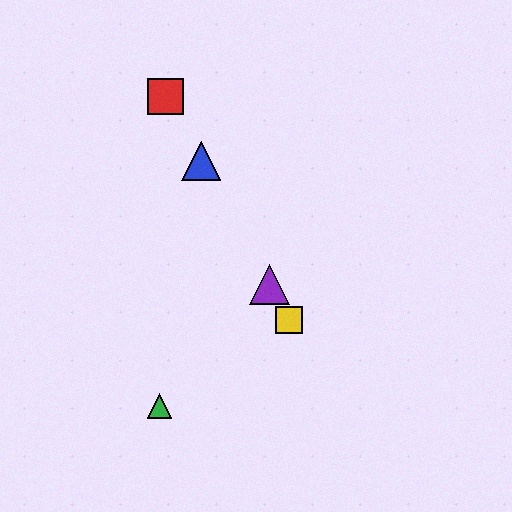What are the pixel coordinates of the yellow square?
The yellow square is at (289, 320).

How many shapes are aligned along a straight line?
4 shapes (the red square, the blue triangle, the yellow square, the purple triangle) are aligned along a straight line.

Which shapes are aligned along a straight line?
The red square, the blue triangle, the yellow square, the purple triangle are aligned along a straight line.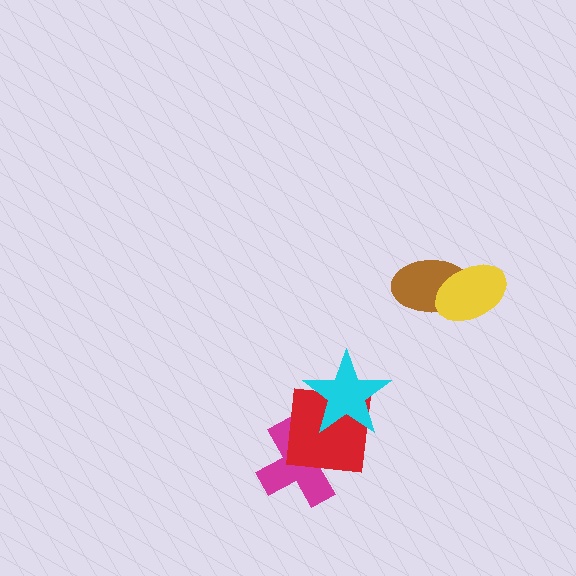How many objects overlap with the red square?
2 objects overlap with the red square.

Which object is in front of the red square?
The cyan star is in front of the red square.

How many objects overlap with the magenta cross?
2 objects overlap with the magenta cross.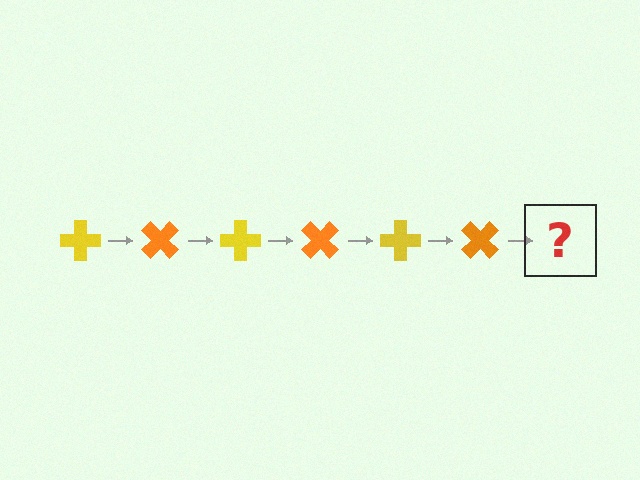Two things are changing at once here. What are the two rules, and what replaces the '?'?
The two rules are that it rotates 45 degrees each step and the color cycles through yellow and orange. The '?' should be a yellow cross, rotated 270 degrees from the start.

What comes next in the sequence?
The next element should be a yellow cross, rotated 270 degrees from the start.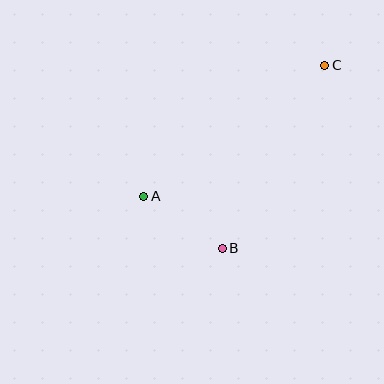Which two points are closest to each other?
Points A and B are closest to each other.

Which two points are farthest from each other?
Points A and C are farthest from each other.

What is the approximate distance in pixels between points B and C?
The distance between B and C is approximately 210 pixels.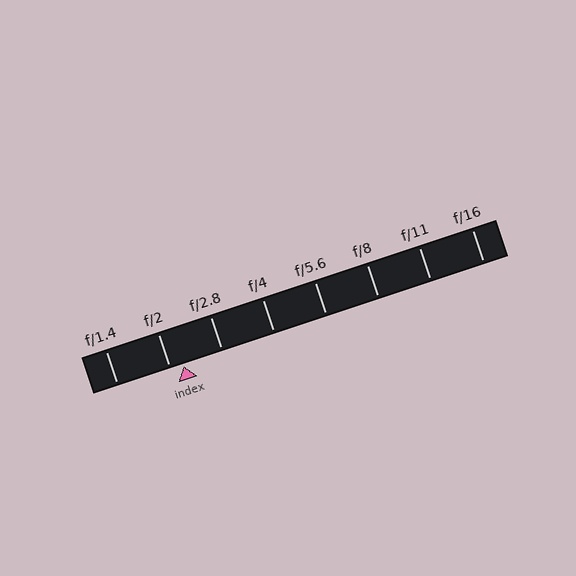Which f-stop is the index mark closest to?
The index mark is closest to f/2.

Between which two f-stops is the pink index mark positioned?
The index mark is between f/2 and f/2.8.